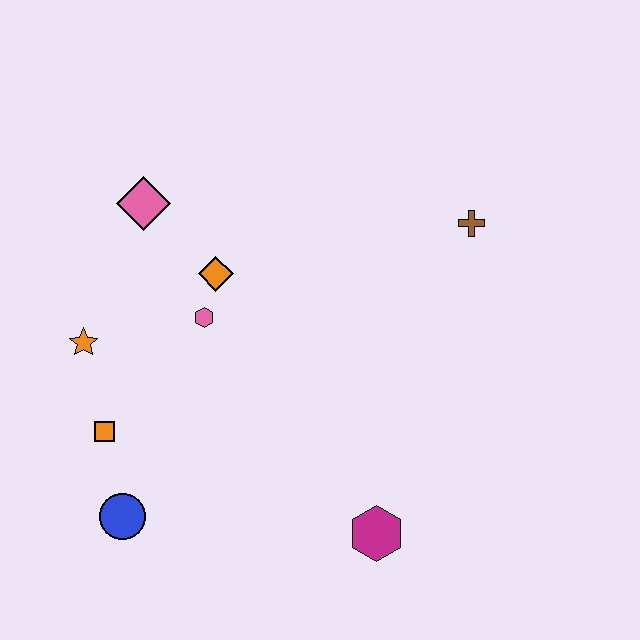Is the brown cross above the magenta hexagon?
Yes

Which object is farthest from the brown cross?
The blue circle is farthest from the brown cross.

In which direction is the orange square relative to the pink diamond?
The orange square is below the pink diamond.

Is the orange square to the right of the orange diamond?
No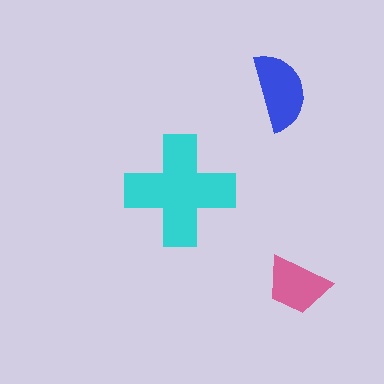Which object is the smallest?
The pink trapezoid.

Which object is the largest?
The cyan cross.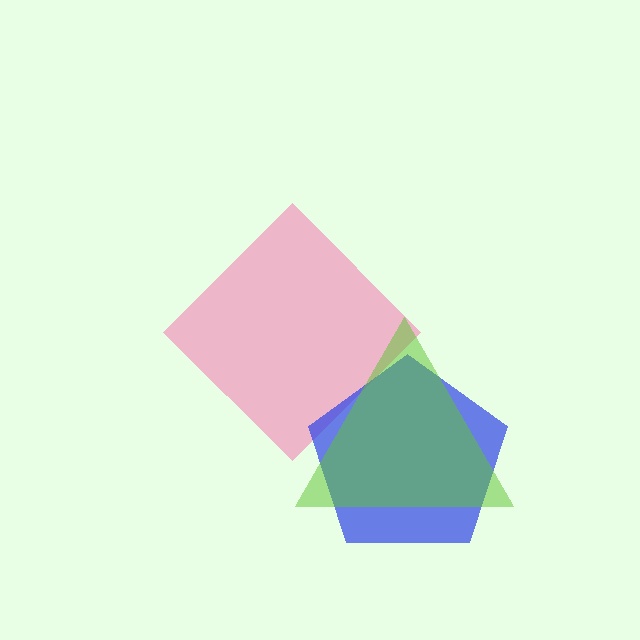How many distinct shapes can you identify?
There are 3 distinct shapes: a pink diamond, a blue pentagon, a lime triangle.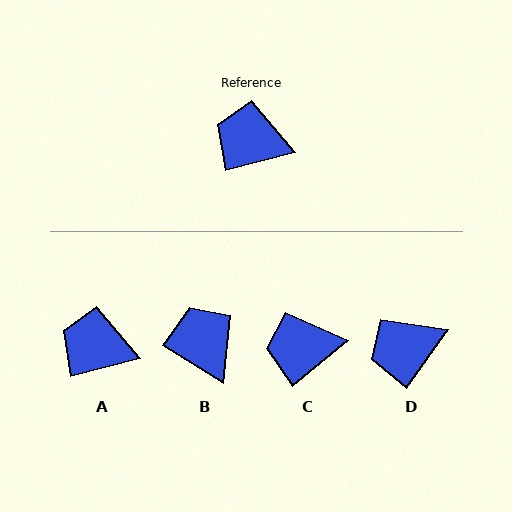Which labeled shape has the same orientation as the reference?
A.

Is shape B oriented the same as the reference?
No, it is off by about 46 degrees.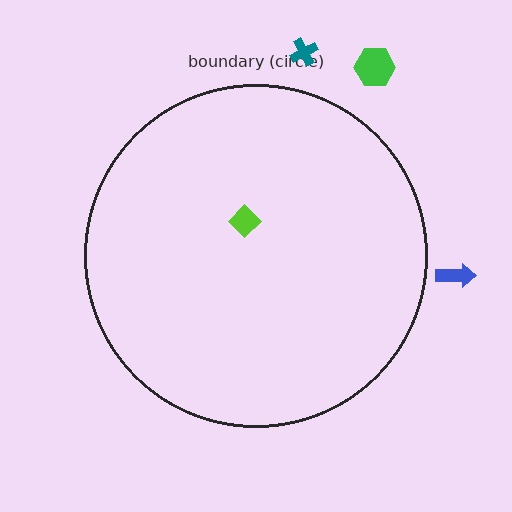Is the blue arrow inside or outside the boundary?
Outside.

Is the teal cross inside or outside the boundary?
Outside.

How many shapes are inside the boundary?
1 inside, 3 outside.